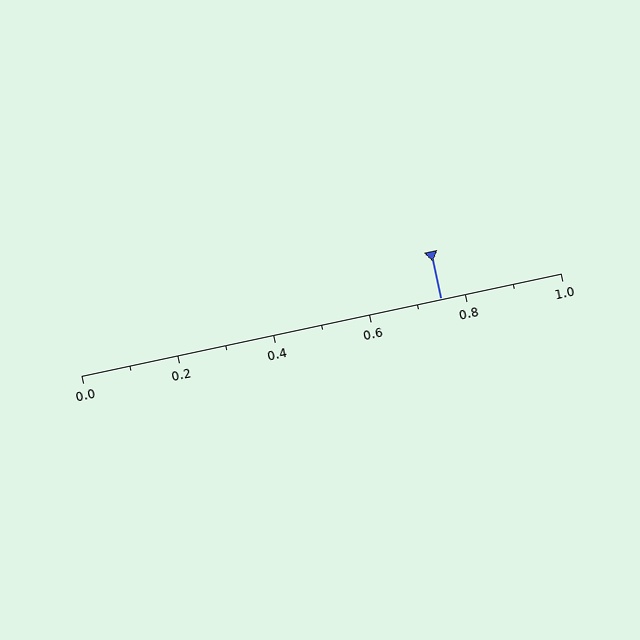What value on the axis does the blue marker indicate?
The marker indicates approximately 0.75.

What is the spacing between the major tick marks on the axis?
The major ticks are spaced 0.2 apart.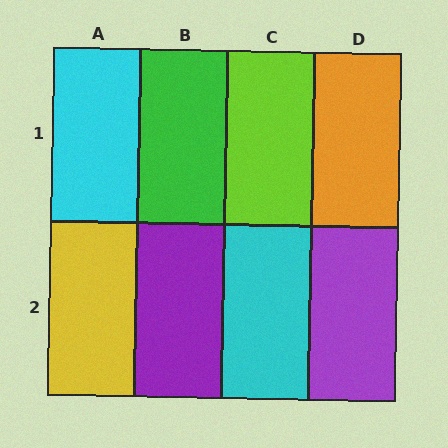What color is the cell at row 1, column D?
Orange.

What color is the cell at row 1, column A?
Cyan.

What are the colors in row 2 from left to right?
Yellow, purple, cyan, purple.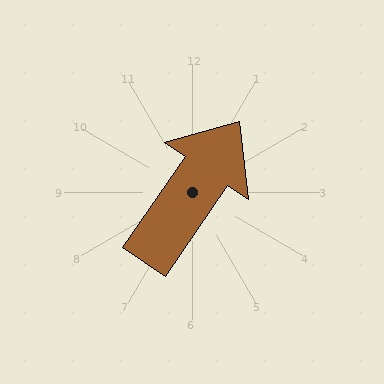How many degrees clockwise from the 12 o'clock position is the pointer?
Approximately 34 degrees.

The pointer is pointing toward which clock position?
Roughly 1 o'clock.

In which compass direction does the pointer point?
Northeast.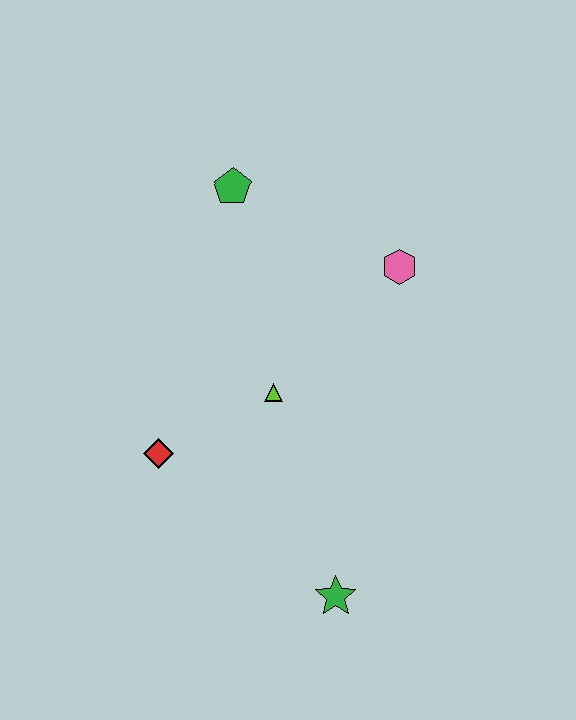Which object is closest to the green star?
The lime triangle is closest to the green star.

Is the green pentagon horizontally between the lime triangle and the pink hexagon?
No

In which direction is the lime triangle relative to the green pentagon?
The lime triangle is below the green pentagon.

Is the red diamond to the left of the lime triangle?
Yes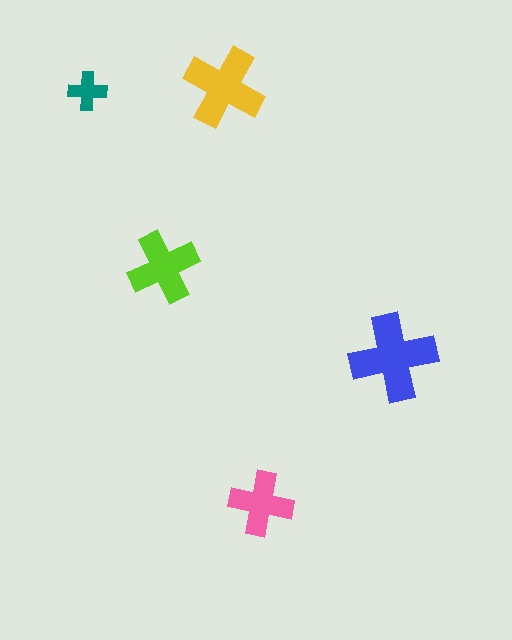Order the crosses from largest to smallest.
the blue one, the yellow one, the lime one, the pink one, the teal one.